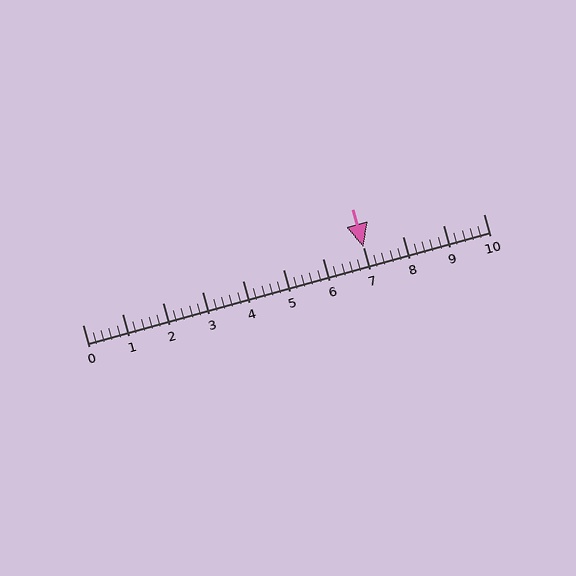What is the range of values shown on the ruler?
The ruler shows values from 0 to 10.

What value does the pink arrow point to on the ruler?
The pink arrow points to approximately 7.0.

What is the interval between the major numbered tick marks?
The major tick marks are spaced 1 units apart.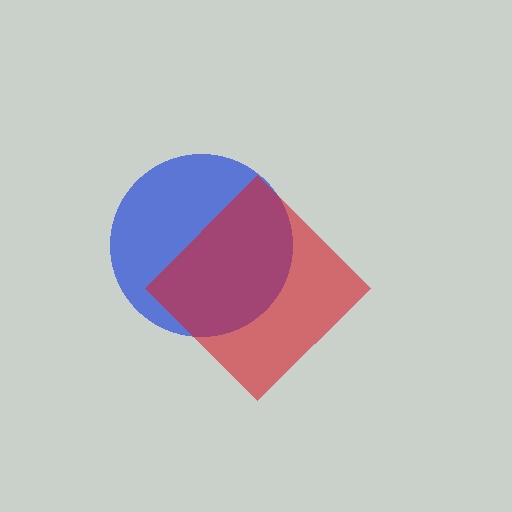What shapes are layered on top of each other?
The layered shapes are: a blue circle, a red diamond.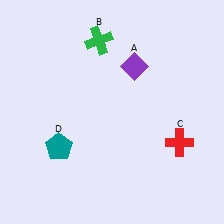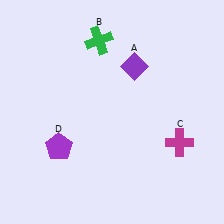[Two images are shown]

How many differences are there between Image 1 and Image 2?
There are 2 differences between the two images.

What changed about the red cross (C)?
In Image 1, C is red. In Image 2, it changed to magenta.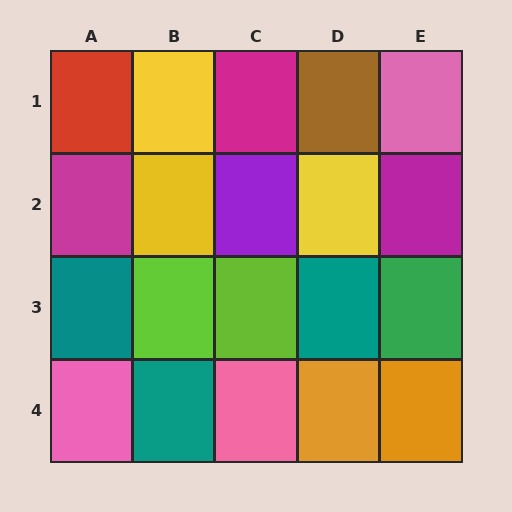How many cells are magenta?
3 cells are magenta.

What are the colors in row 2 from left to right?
Magenta, yellow, purple, yellow, magenta.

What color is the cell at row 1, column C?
Magenta.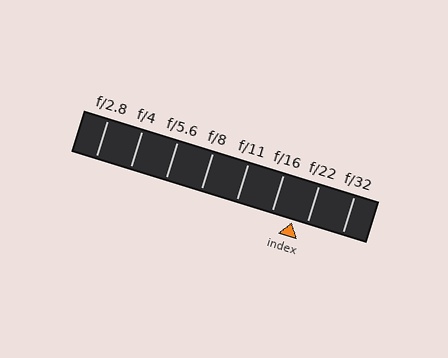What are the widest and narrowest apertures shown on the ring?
The widest aperture shown is f/2.8 and the narrowest is f/32.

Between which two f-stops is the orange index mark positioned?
The index mark is between f/16 and f/22.